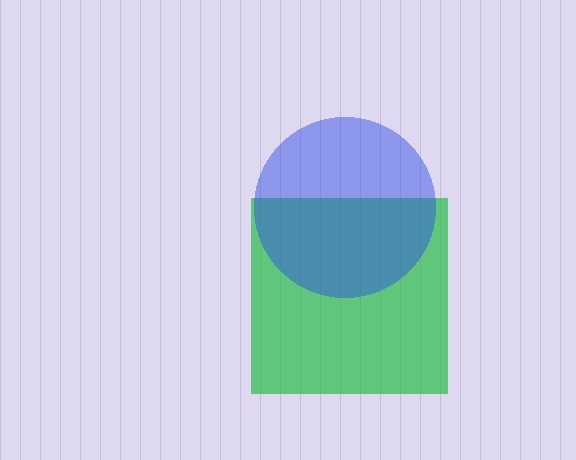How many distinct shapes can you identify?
There are 2 distinct shapes: a green square, a blue circle.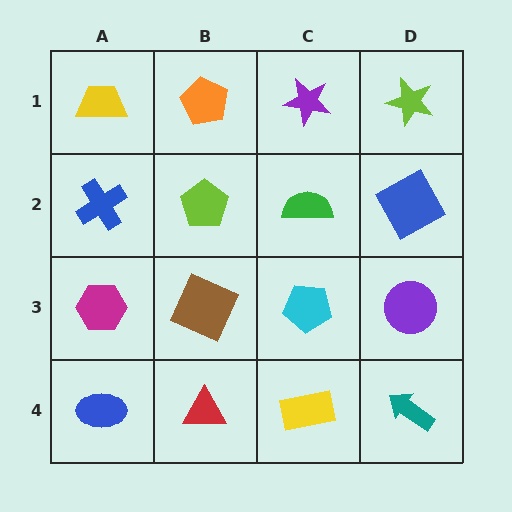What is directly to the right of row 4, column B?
A yellow rectangle.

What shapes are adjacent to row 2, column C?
A purple star (row 1, column C), a cyan pentagon (row 3, column C), a lime pentagon (row 2, column B), a blue square (row 2, column D).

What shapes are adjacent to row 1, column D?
A blue square (row 2, column D), a purple star (row 1, column C).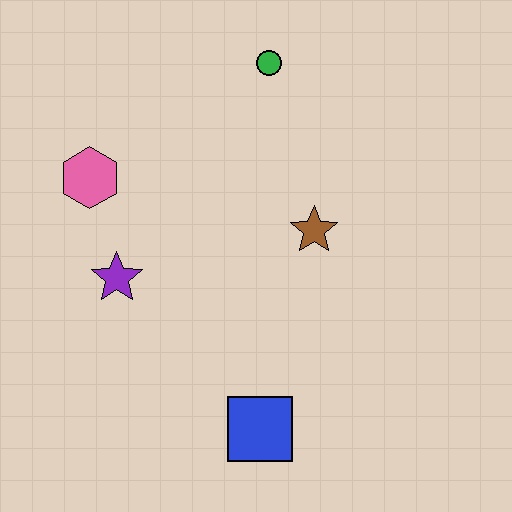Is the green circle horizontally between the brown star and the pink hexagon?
Yes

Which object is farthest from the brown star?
The pink hexagon is farthest from the brown star.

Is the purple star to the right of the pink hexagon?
Yes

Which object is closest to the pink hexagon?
The purple star is closest to the pink hexagon.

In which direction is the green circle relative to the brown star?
The green circle is above the brown star.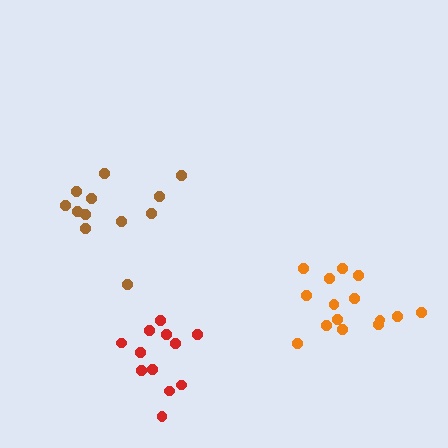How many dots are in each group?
Group 1: 12 dots, Group 2: 15 dots, Group 3: 12 dots (39 total).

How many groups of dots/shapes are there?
There are 3 groups.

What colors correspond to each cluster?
The clusters are colored: brown, orange, red.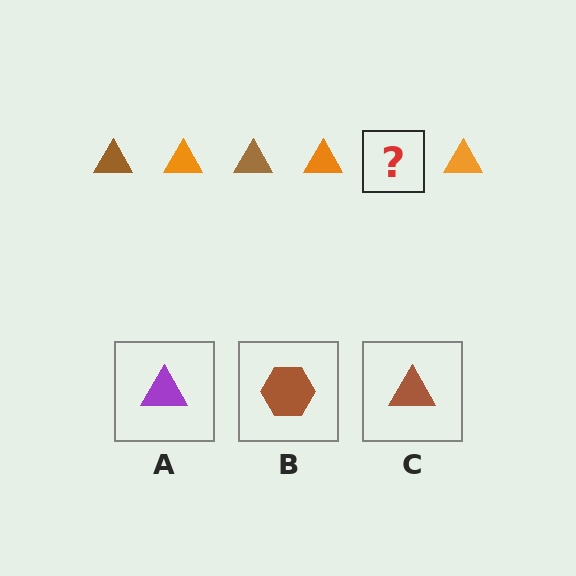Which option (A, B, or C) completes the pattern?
C.